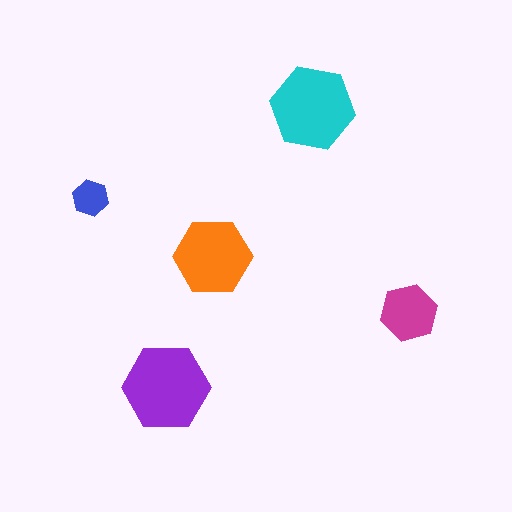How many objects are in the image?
There are 5 objects in the image.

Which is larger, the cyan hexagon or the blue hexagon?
The cyan one.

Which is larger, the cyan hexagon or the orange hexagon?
The cyan one.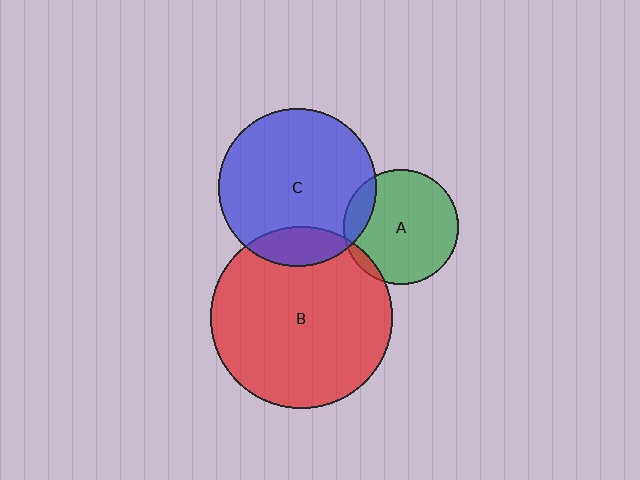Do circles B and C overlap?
Yes.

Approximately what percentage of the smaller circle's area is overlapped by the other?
Approximately 15%.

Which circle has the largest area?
Circle B (red).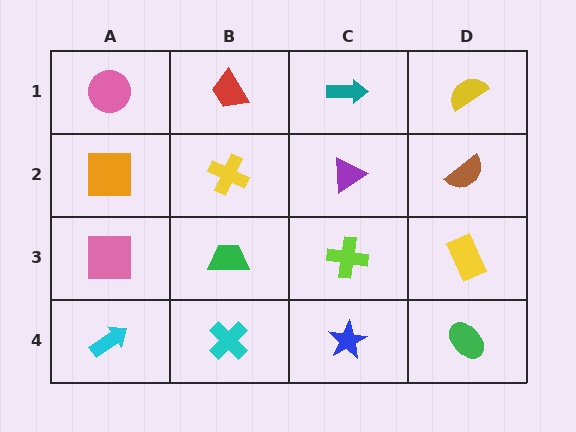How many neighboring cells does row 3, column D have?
3.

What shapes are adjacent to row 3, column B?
A yellow cross (row 2, column B), a cyan cross (row 4, column B), a pink square (row 3, column A), a lime cross (row 3, column C).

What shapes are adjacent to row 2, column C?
A teal arrow (row 1, column C), a lime cross (row 3, column C), a yellow cross (row 2, column B), a brown semicircle (row 2, column D).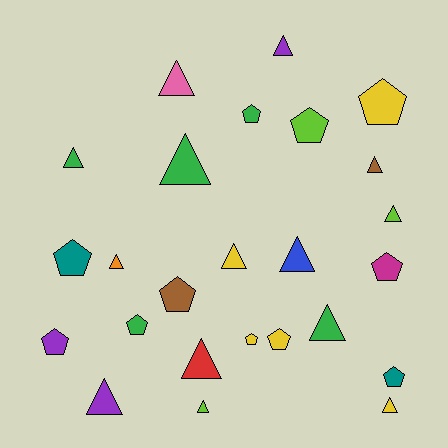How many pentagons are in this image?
There are 11 pentagons.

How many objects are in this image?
There are 25 objects.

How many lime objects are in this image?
There are 3 lime objects.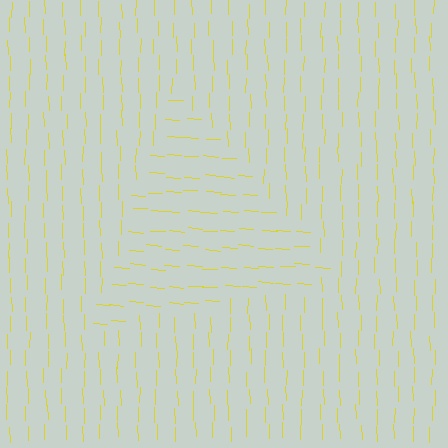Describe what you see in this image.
The image is filled with small yellow line segments. A triangle region in the image has lines oriented differently from the surrounding lines, creating a visible texture boundary.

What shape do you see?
I see a triangle.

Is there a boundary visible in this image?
Yes, there is a texture boundary formed by a change in line orientation.